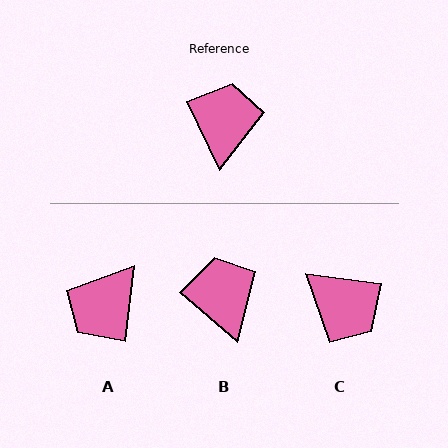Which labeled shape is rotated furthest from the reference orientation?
A, about 148 degrees away.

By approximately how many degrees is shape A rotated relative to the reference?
Approximately 148 degrees counter-clockwise.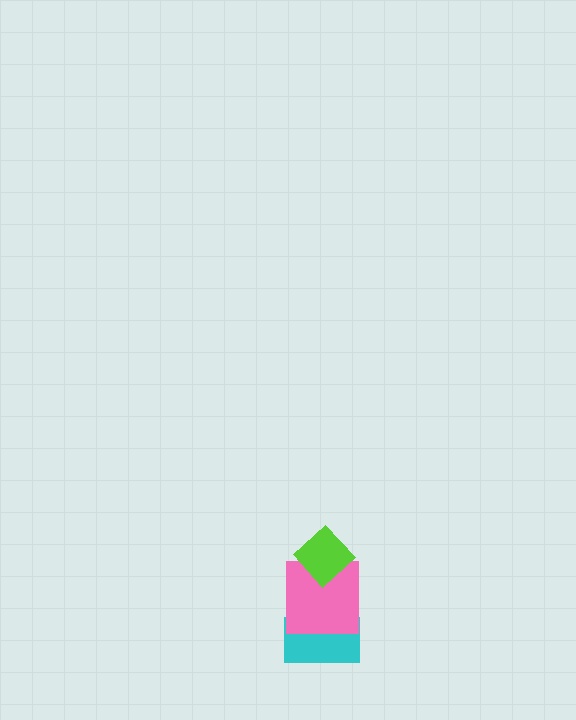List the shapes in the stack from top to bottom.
From top to bottom: the lime diamond, the pink square, the cyan rectangle.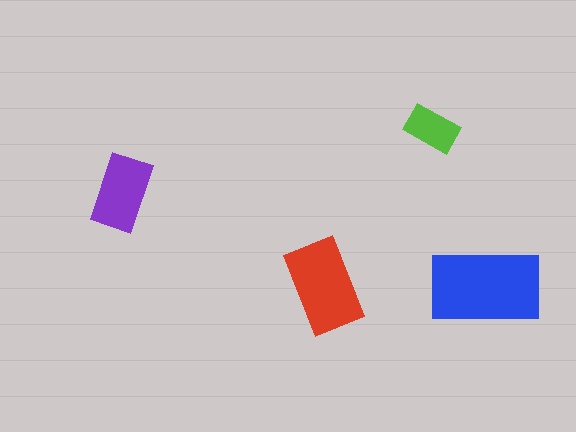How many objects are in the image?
There are 4 objects in the image.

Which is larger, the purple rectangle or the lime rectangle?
The purple one.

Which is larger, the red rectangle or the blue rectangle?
The blue one.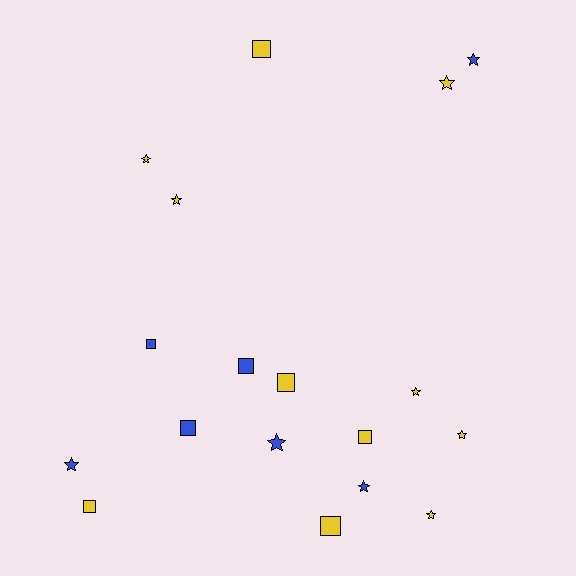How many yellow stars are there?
There are 6 yellow stars.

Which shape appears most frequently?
Star, with 10 objects.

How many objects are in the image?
There are 18 objects.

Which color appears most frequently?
Yellow, with 11 objects.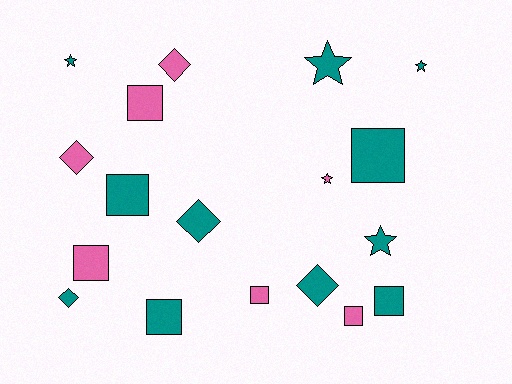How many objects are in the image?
There are 18 objects.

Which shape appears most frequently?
Square, with 8 objects.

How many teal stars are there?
There are 4 teal stars.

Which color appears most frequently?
Teal, with 11 objects.